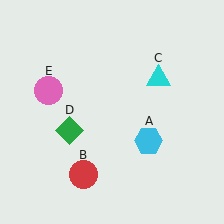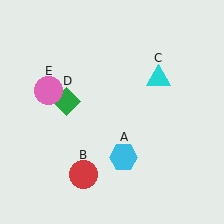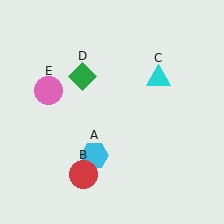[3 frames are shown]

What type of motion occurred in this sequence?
The cyan hexagon (object A), green diamond (object D) rotated clockwise around the center of the scene.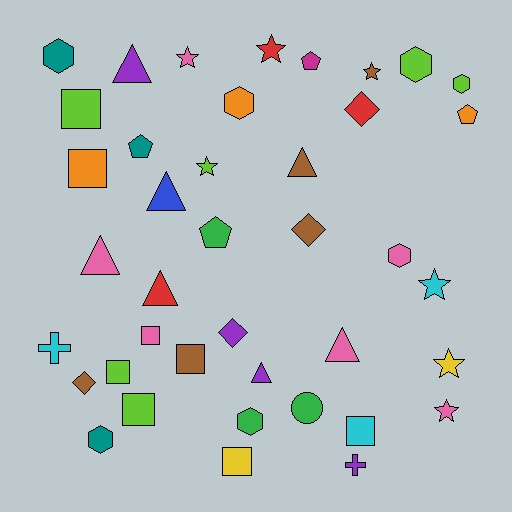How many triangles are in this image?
There are 7 triangles.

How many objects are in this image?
There are 40 objects.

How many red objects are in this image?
There are 3 red objects.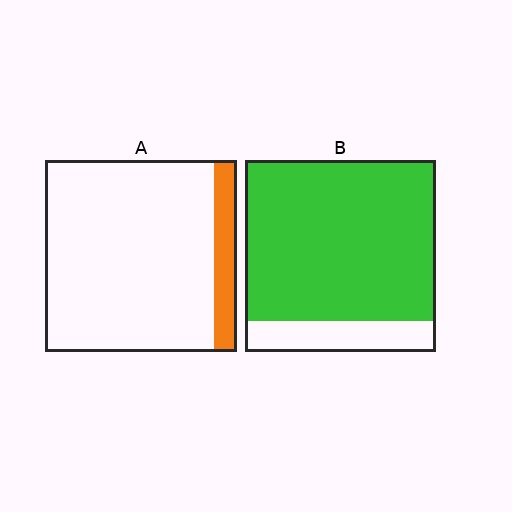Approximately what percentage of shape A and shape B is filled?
A is approximately 10% and B is approximately 85%.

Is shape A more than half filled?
No.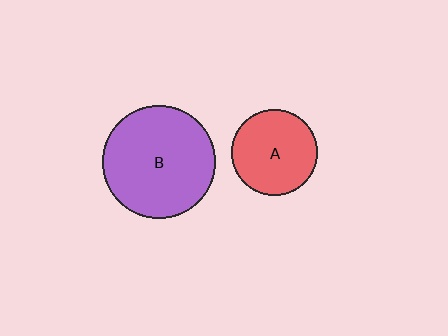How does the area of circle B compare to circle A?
Approximately 1.7 times.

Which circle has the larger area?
Circle B (purple).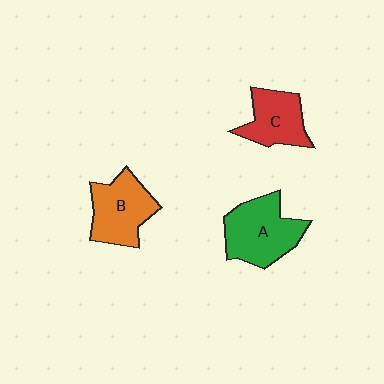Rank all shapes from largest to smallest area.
From largest to smallest: A (green), B (orange), C (red).